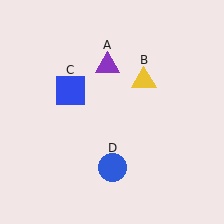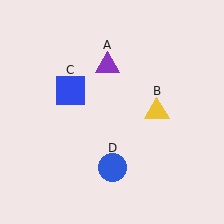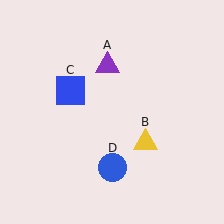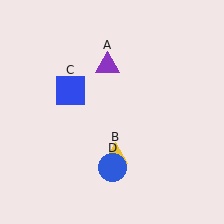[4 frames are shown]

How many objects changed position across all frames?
1 object changed position: yellow triangle (object B).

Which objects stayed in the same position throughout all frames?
Purple triangle (object A) and blue square (object C) and blue circle (object D) remained stationary.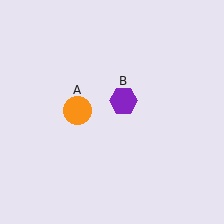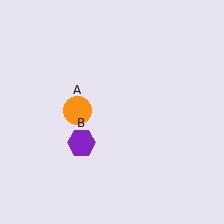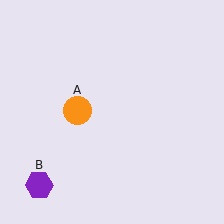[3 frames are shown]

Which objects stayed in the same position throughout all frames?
Orange circle (object A) remained stationary.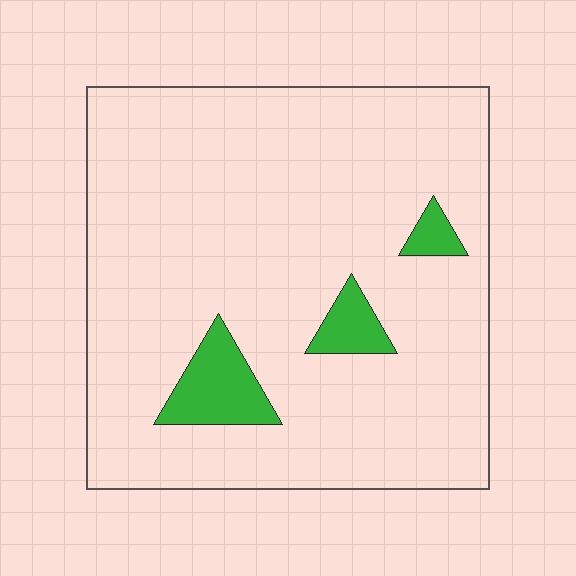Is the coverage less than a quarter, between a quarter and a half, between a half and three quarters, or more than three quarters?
Less than a quarter.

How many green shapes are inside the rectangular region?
3.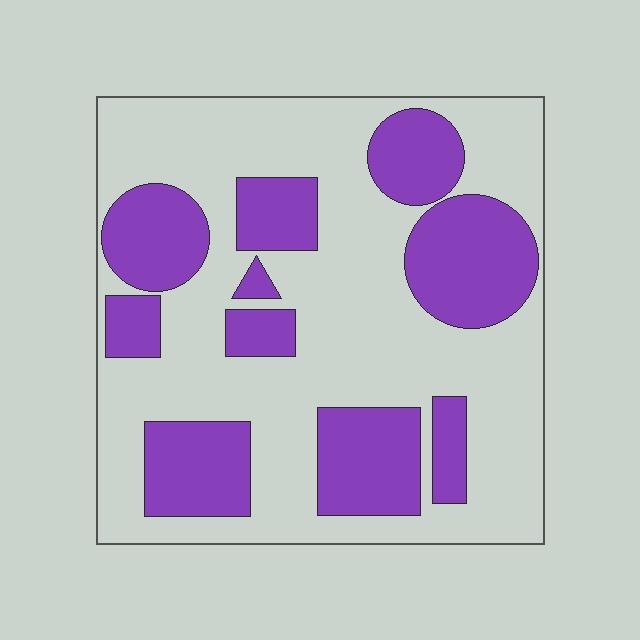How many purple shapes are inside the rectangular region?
10.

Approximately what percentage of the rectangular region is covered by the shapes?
Approximately 35%.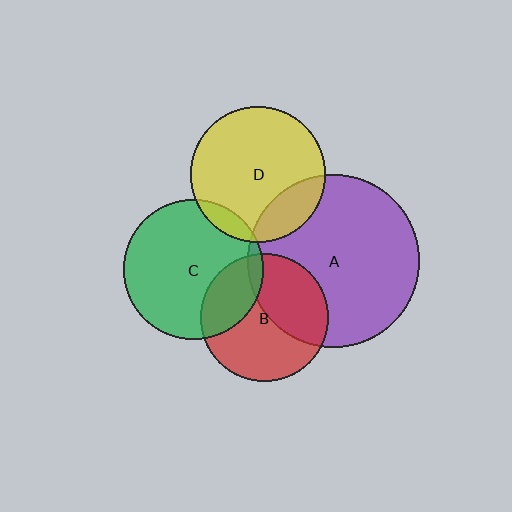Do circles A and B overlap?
Yes.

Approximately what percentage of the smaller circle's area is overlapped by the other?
Approximately 40%.